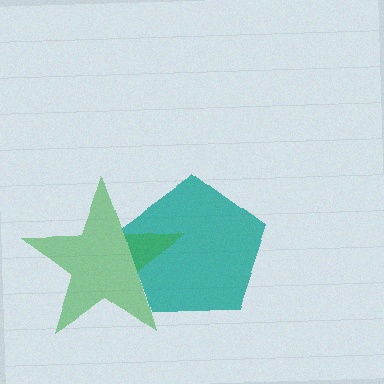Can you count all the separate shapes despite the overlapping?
Yes, there are 2 separate shapes.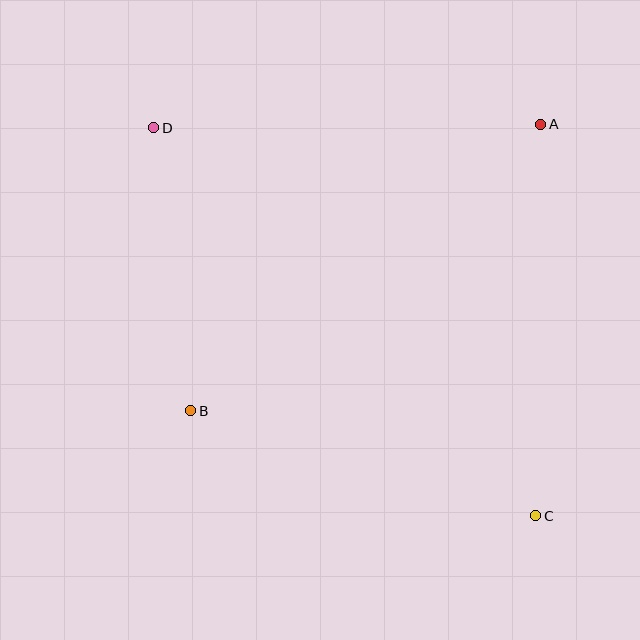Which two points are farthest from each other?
Points C and D are farthest from each other.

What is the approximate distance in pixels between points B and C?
The distance between B and C is approximately 361 pixels.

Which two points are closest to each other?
Points B and D are closest to each other.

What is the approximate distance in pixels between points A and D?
The distance between A and D is approximately 387 pixels.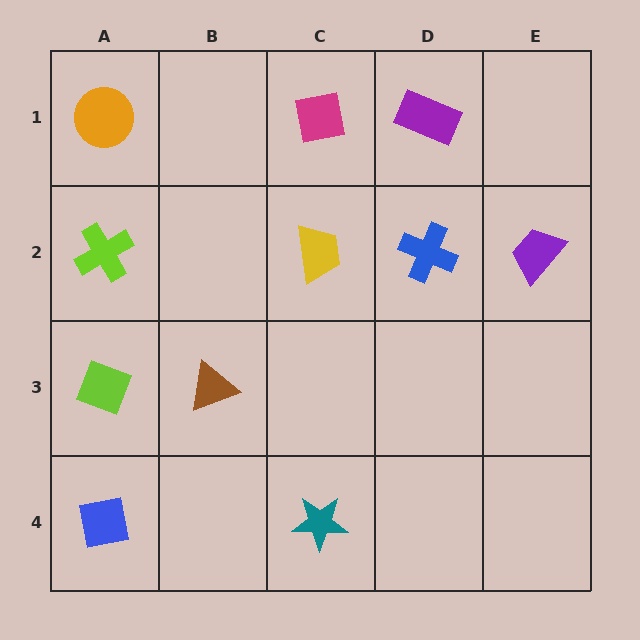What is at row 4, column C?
A teal star.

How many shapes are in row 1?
3 shapes.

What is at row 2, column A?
A lime cross.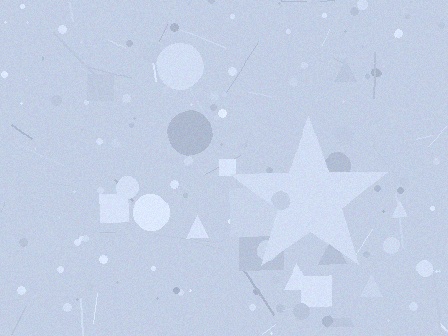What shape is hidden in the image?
A star is hidden in the image.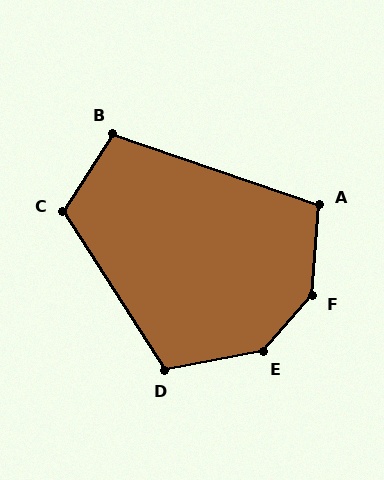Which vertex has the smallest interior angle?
B, at approximately 104 degrees.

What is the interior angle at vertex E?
Approximately 141 degrees (obtuse).